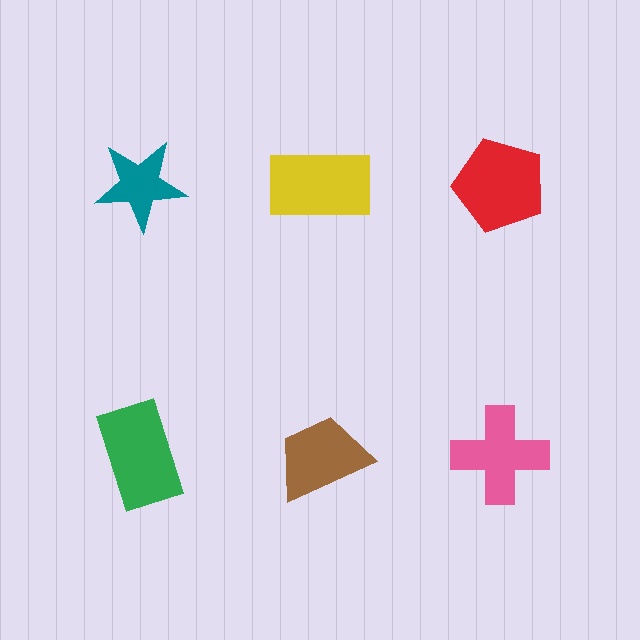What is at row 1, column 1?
A teal star.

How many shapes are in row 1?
3 shapes.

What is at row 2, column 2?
A brown trapezoid.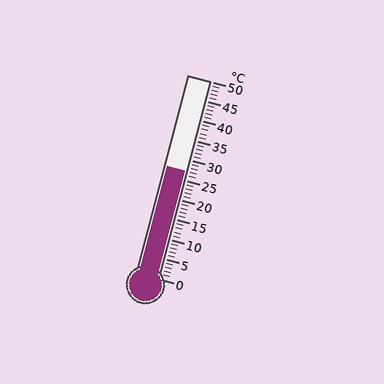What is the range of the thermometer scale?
The thermometer scale ranges from 0°C to 50°C.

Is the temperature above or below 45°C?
The temperature is below 45°C.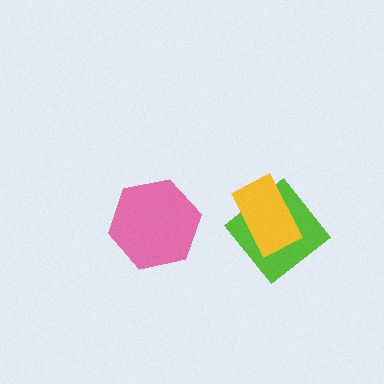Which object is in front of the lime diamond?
The yellow rectangle is in front of the lime diamond.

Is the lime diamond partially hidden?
Yes, it is partially covered by another shape.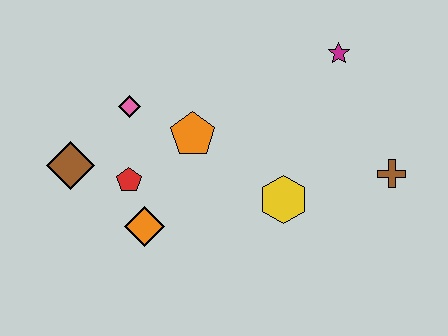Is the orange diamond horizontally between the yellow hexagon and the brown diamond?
Yes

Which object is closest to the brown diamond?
The red pentagon is closest to the brown diamond.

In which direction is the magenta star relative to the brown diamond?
The magenta star is to the right of the brown diamond.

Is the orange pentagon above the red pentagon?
Yes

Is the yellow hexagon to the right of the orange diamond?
Yes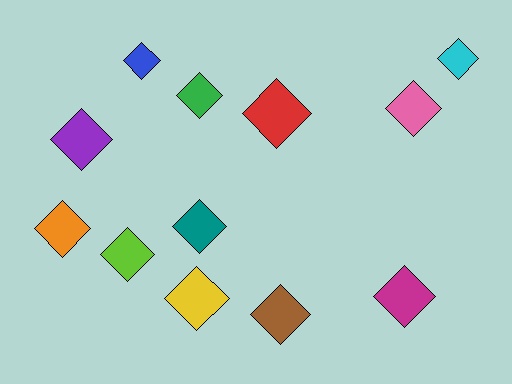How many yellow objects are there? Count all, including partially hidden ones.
There is 1 yellow object.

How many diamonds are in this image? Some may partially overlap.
There are 12 diamonds.